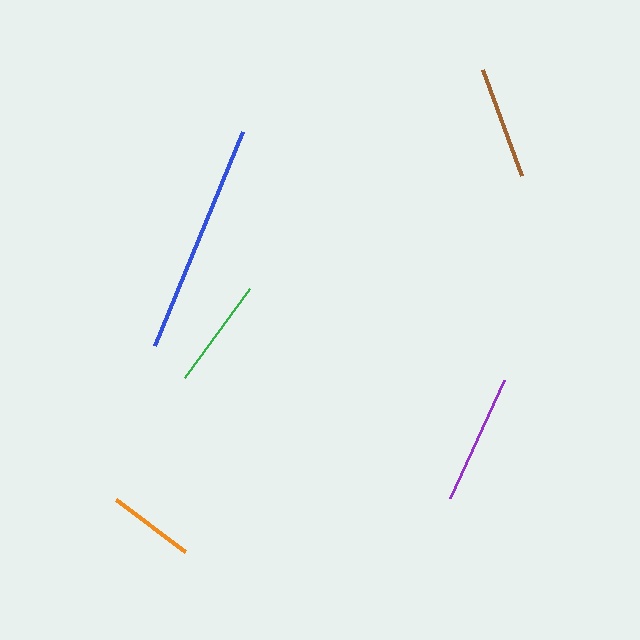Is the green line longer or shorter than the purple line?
The purple line is longer than the green line.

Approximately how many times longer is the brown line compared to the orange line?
The brown line is approximately 1.3 times the length of the orange line.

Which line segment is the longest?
The blue line is the longest at approximately 231 pixels.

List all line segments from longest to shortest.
From longest to shortest: blue, purple, brown, green, orange.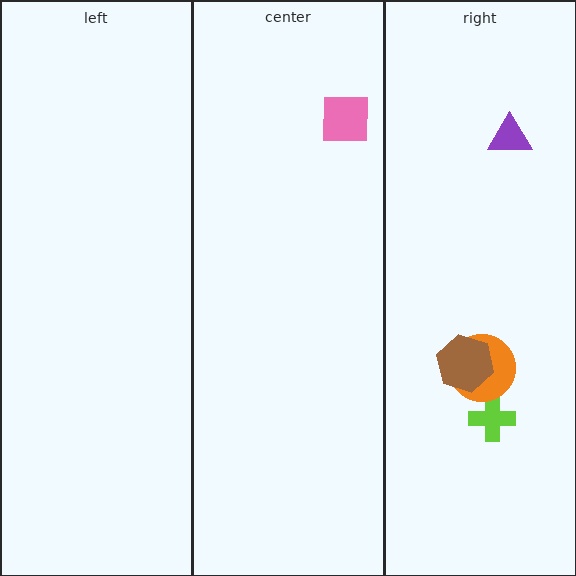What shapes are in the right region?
The lime cross, the purple triangle, the orange circle, the brown hexagon.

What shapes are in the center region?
The pink square.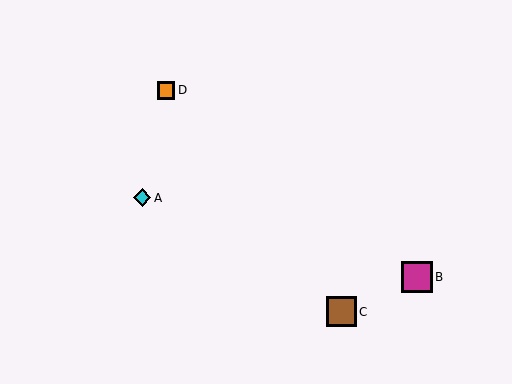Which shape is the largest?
The magenta square (labeled B) is the largest.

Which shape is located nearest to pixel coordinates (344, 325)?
The brown square (labeled C) at (341, 312) is nearest to that location.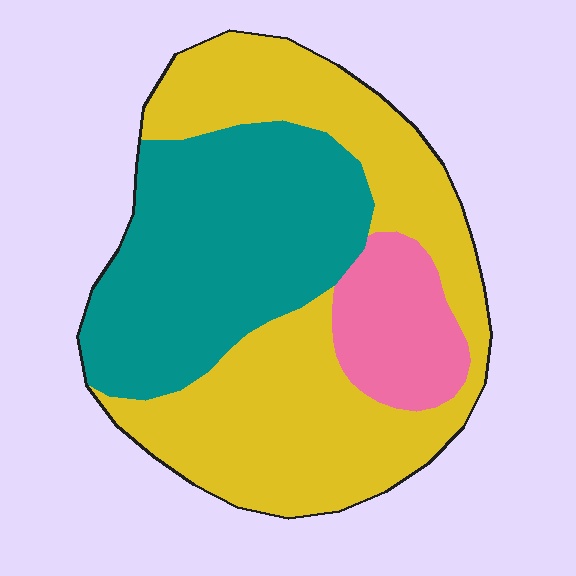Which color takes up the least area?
Pink, at roughly 10%.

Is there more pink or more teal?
Teal.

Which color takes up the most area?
Yellow, at roughly 50%.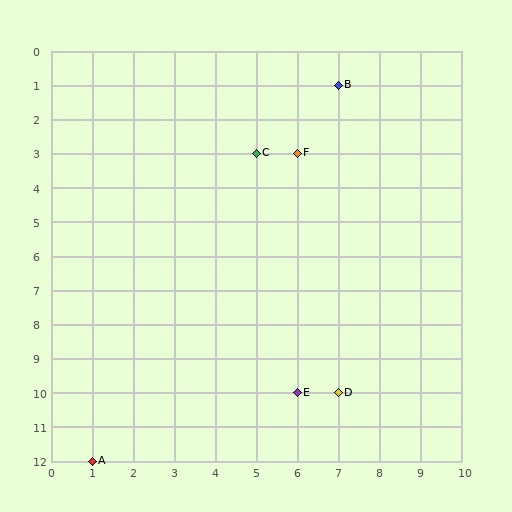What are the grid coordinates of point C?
Point C is at grid coordinates (5, 3).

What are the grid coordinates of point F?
Point F is at grid coordinates (6, 3).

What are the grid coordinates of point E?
Point E is at grid coordinates (6, 10).